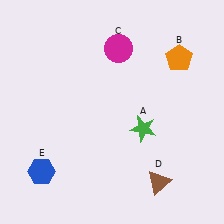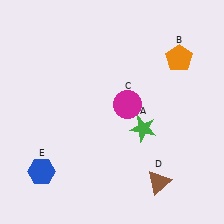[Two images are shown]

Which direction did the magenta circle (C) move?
The magenta circle (C) moved down.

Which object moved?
The magenta circle (C) moved down.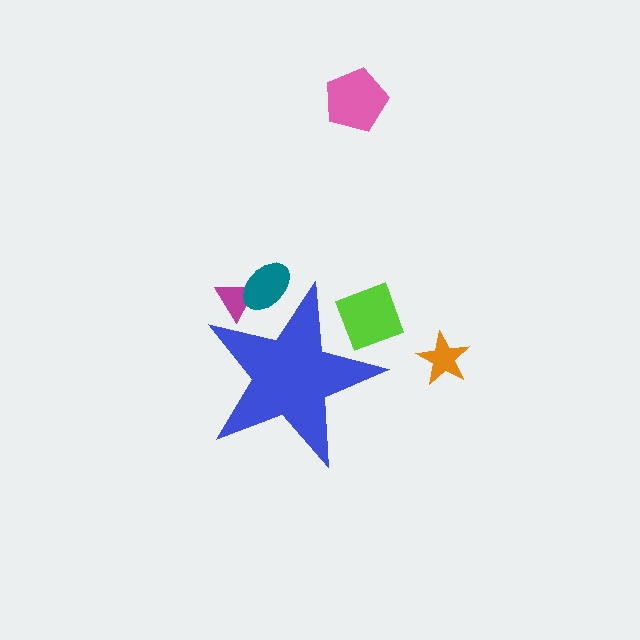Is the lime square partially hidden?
Yes, the lime square is partially hidden behind the blue star.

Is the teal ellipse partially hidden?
Yes, the teal ellipse is partially hidden behind the blue star.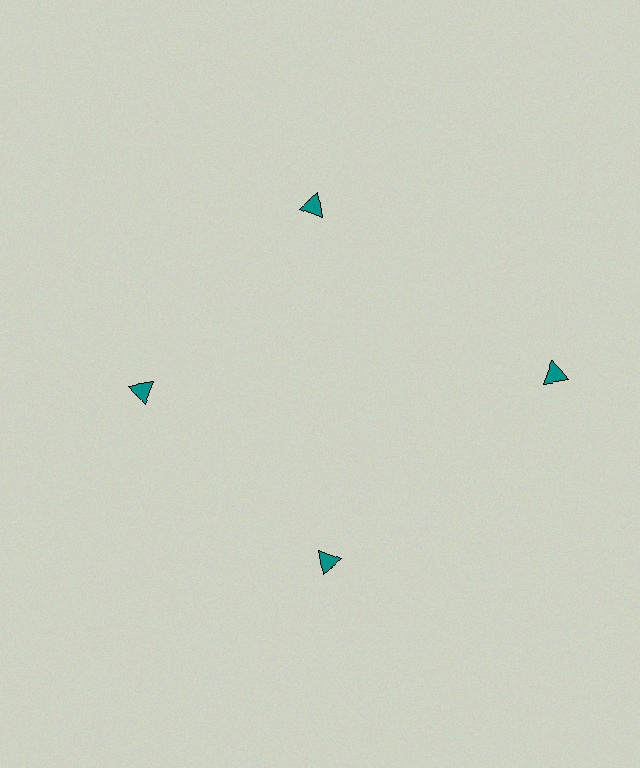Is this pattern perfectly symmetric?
No. The 4 teal triangles are arranged in a ring, but one element near the 3 o'clock position is pushed outward from the center, breaking the 4-fold rotational symmetry.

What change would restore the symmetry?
The symmetry would be restored by moving it inward, back onto the ring so that all 4 triangles sit at equal angles and equal distance from the center.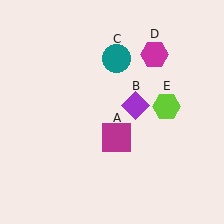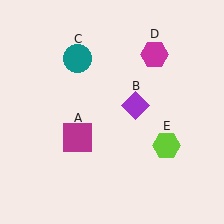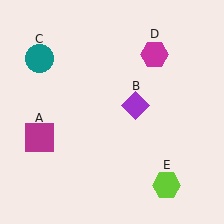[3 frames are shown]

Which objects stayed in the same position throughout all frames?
Purple diamond (object B) and magenta hexagon (object D) remained stationary.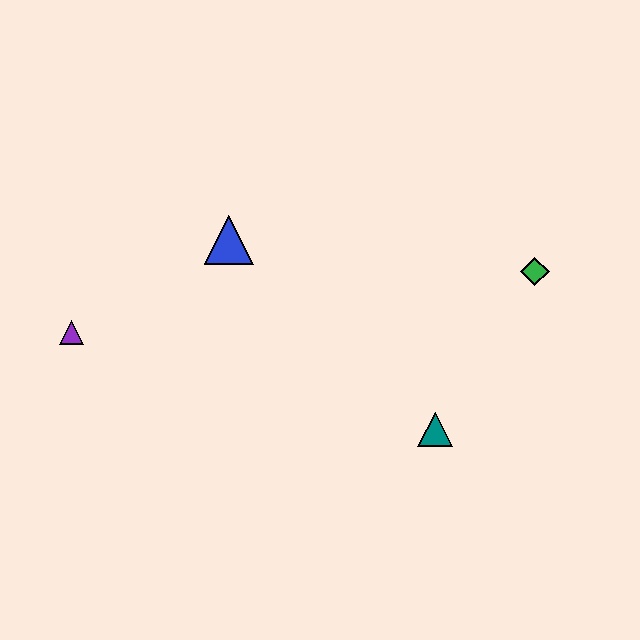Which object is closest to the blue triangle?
The purple triangle is closest to the blue triangle.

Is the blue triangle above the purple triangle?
Yes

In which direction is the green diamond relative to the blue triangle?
The green diamond is to the right of the blue triangle.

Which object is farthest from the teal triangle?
The purple triangle is farthest from the teal triangle.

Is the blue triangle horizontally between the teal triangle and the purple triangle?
Yes